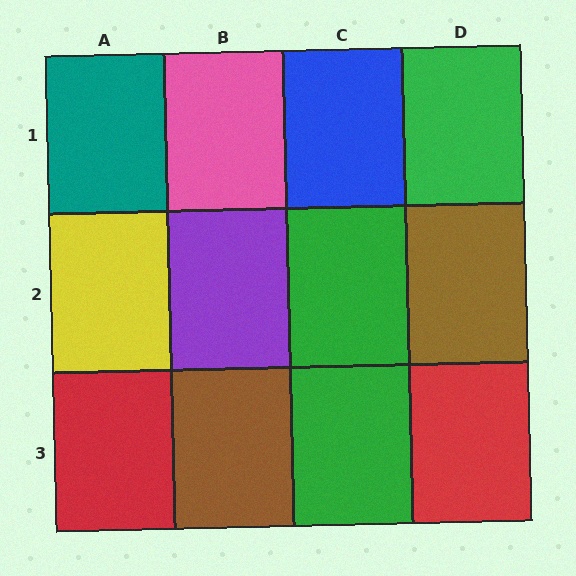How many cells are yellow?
1 cell is yellow.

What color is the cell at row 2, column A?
Yellow.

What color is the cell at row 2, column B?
Purple.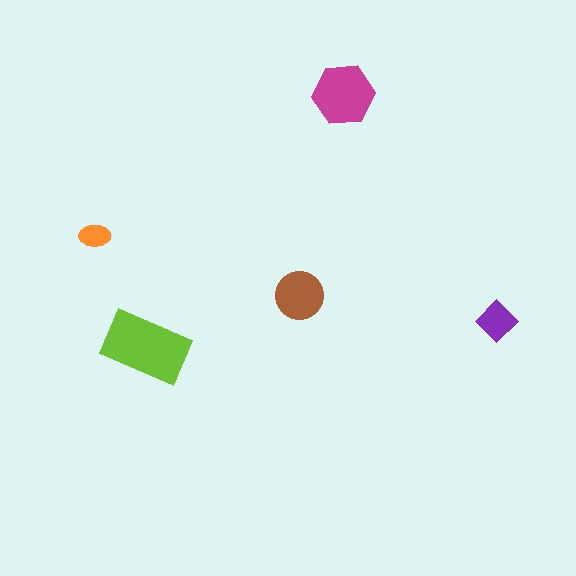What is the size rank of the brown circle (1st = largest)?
3rd.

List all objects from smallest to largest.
The orange ellipse, the purple diamond, the brown circle, the magenta hexagon, the lime rectangle.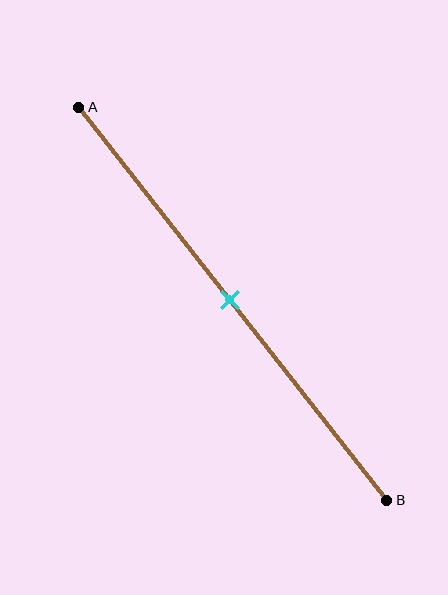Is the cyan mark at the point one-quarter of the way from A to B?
No, the mark is at about 50% from A, not at the 25% one-quarter point.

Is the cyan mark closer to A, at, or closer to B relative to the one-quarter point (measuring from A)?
The cyan mark is closer to point B than the one-quarter point of segment AB.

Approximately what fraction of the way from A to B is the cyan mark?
The cyan mark is approximately 50% of the way from A to B.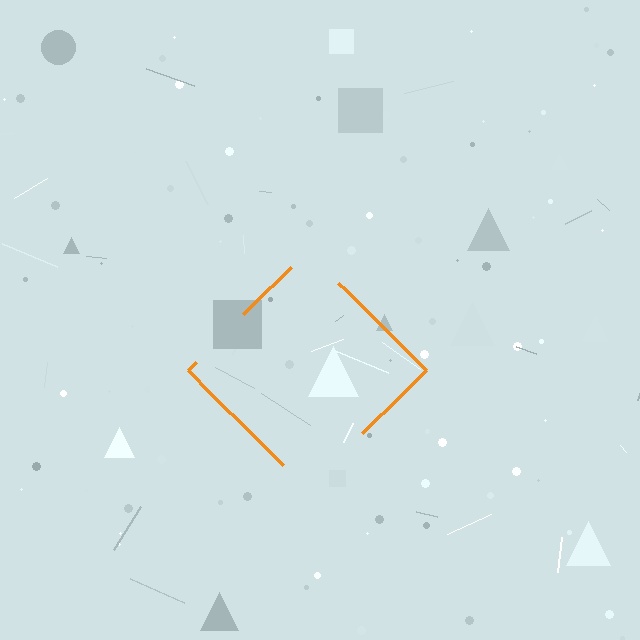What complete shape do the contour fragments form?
The contour fragments form a diamond.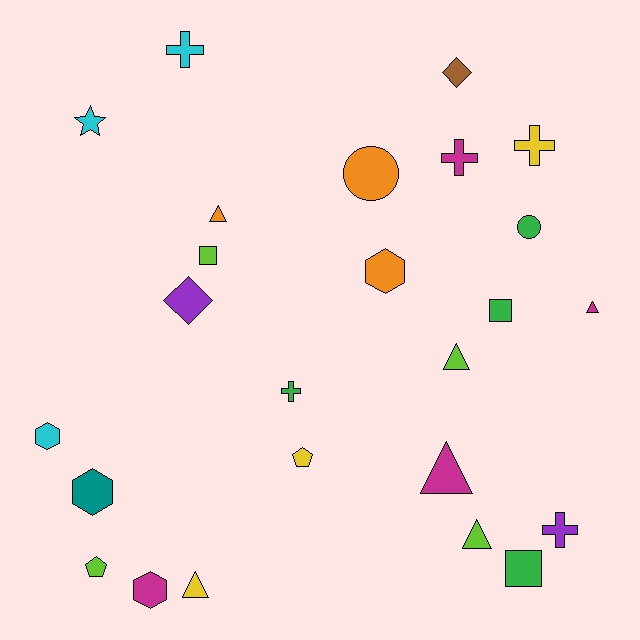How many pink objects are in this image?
There are no pink objects.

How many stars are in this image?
There is 1 star.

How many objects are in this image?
There are 25 objects.